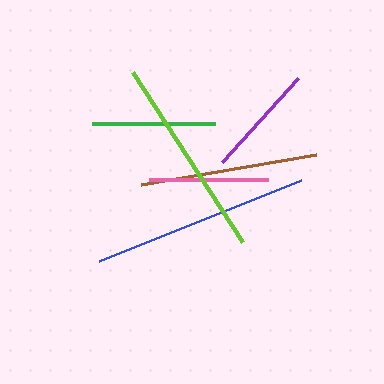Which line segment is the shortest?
The purple line is the shortest at approximately 113 pixels.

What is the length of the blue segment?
The blue segment is approximately 218 pixels long.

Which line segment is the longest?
The blue line is the longest at approximately 218 pixels.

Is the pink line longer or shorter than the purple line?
The pink line is longer than the purple line.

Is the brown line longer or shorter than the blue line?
The blue line is longer than the brown line.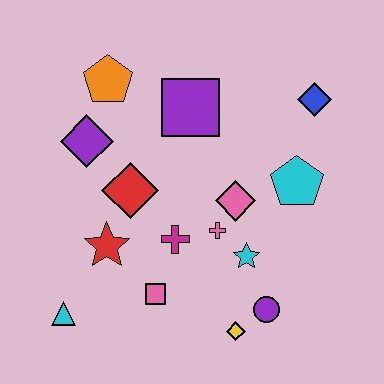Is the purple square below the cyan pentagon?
No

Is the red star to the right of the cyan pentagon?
No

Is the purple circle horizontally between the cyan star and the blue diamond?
Yes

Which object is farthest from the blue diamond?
The cyan triangle is farthest from the blue diamond.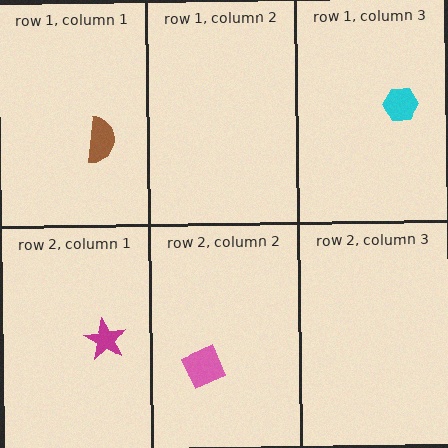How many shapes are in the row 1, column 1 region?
1.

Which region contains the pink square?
The row 2, column 2 region.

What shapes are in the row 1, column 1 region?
The brown semicircle.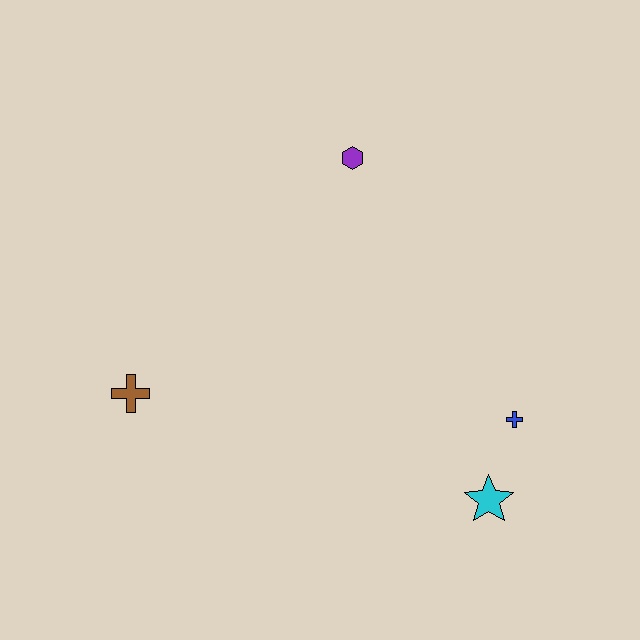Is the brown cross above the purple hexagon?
No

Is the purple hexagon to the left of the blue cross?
Yes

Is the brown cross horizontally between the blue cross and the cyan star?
No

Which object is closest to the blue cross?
The cyan star is closest to the blue cross.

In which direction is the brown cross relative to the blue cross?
The brown cross is to the left of the blue cross.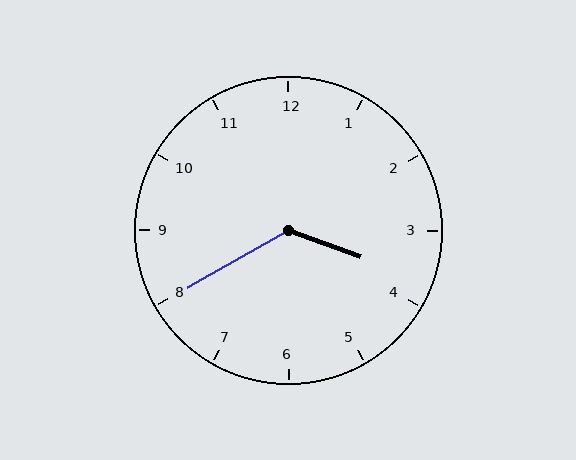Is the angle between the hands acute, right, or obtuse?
It is obtuse.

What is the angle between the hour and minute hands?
Approximately 130 degrees.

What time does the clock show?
3:40.